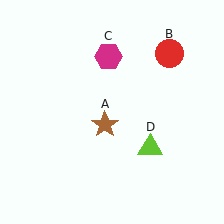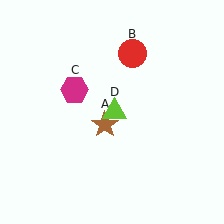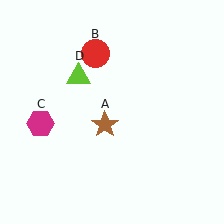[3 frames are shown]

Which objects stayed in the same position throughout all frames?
Brown star (object A) remained stationary.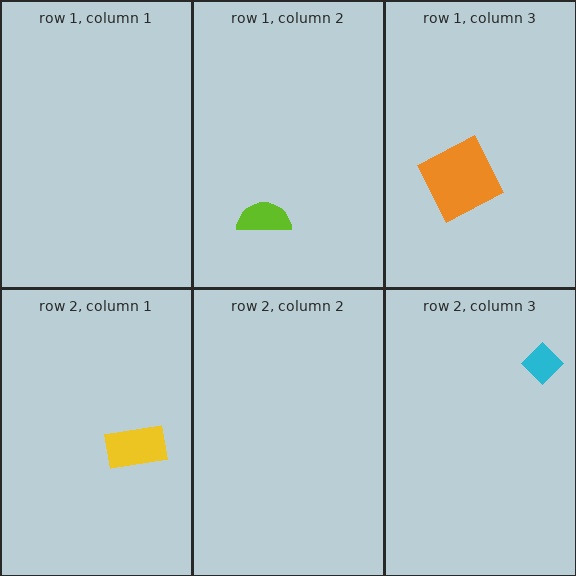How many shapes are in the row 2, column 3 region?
1.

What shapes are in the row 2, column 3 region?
The cyan diamond.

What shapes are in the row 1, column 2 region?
The lime semicircle.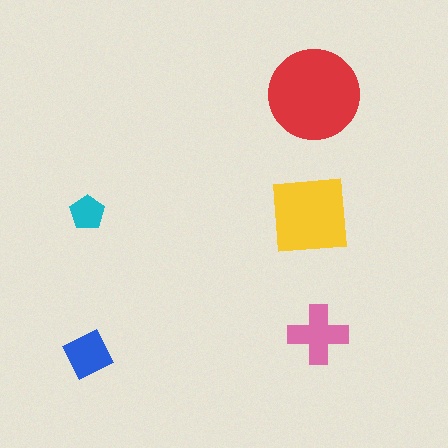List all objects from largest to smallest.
The red circle, the yellow square, the pink cross, the blue diamond, the cyan pentagon.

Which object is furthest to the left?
The cyan pentagon is leftmost.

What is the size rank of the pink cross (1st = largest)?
3rd.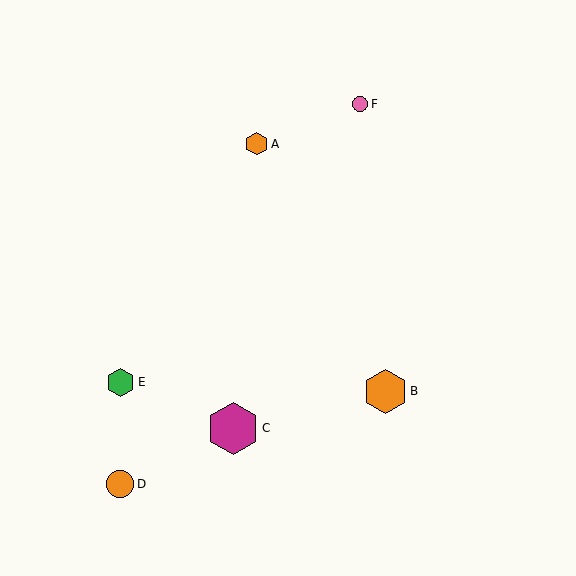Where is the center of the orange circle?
The center of the orange circle is at (120, 484).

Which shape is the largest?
The magenta hexagon (labeled C) is the largest.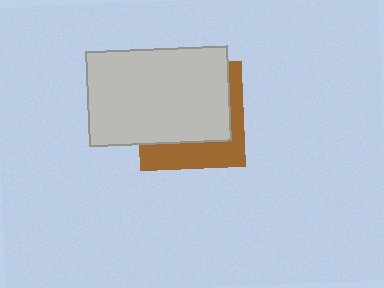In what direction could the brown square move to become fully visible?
The brown square could move toward the lower-right. That would shift it out from behind the light gray rectangle entirely.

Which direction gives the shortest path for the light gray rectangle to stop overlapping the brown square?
Moving toward the upper-left gives the shortest separation.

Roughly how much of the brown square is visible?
A small part of it is visible (roughly 34%).